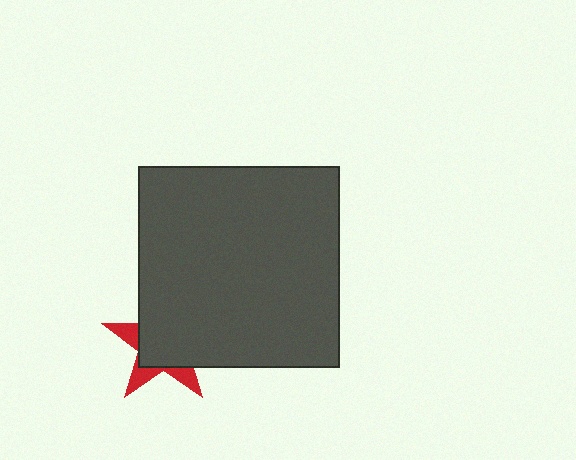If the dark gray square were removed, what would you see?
You would see the complete red star.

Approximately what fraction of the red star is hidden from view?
Roughly 69% of the red star is hidden behind the dark gray square.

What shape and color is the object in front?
The object in front is a dark gray square.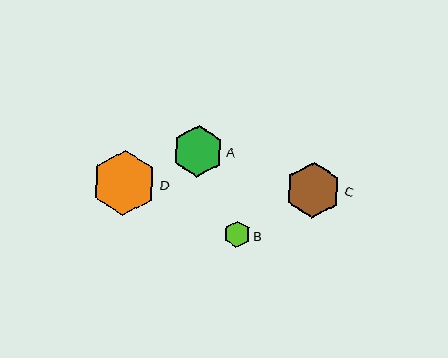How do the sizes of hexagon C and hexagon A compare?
Hexagon C and hexagon A are approximately the same size.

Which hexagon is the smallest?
Hexagon B is the smallest with a size of approximately 27 pixels.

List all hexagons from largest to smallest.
From largest to smallest: D, C, A, B.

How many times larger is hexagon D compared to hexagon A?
Hexagon D is approximately 1.3 times the size of hexagon A.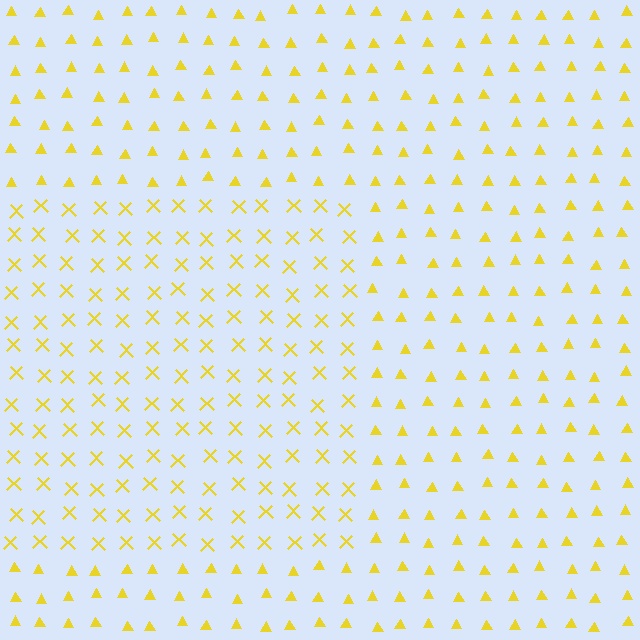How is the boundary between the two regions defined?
The boundary is defined by a change in element shape: X marks inside vs. triangles outside. All elements share the same color and spacing.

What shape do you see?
I see a rectangle.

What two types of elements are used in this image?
The image uses X marks inside the rectangle region and triangles outside it.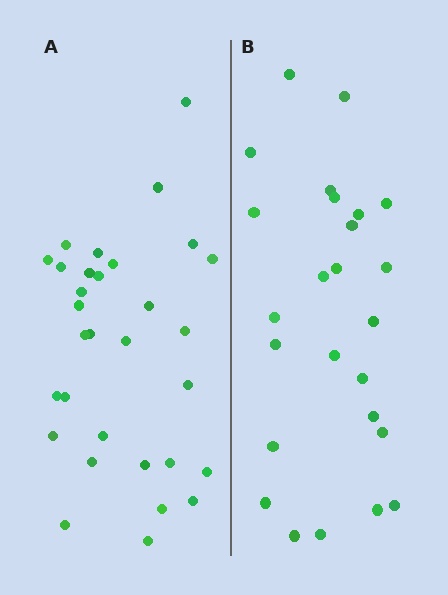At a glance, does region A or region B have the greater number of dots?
Region A (the left region) has more dots.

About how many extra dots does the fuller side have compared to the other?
Region A has about 6 more dots than region B.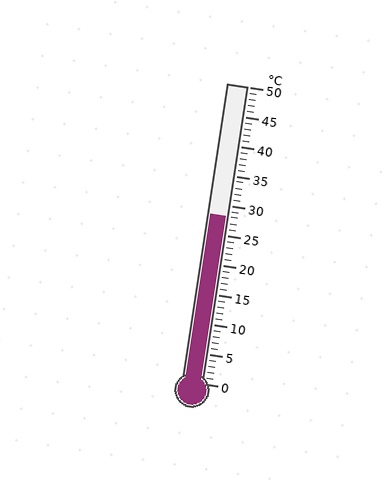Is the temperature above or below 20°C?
The temperature is above 20°C.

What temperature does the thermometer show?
The thermometer shows approximately 28°C.